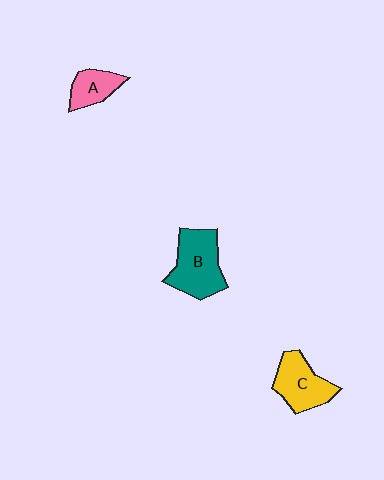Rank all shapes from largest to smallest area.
From largest to smallest: B (teal), C (yellow), A (pink).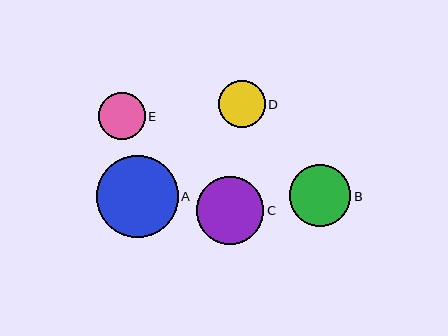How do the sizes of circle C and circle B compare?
Circle C and circle B are approximately the same size.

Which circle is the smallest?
Circle D is the smallest with a size of approximately 47 pixels.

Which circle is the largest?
Circle A is the largest with a size of approximately 82 pixels.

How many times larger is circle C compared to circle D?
Circle C is approximately 1.5 times the size of circle D.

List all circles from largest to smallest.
From largest to smallest: A, C, B, E, D.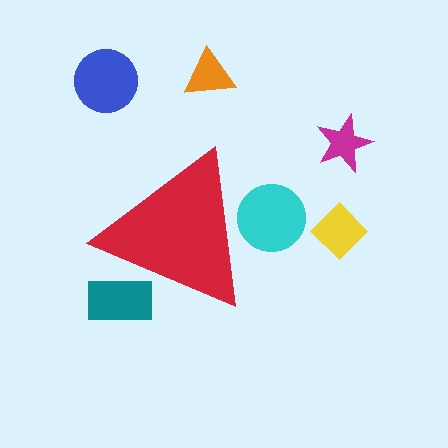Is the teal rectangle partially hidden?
Yes, the teal rectangle is partially hidden behind the red triangle.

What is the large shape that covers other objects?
A red triangle.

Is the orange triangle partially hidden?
No, the orange triangle is fully visible.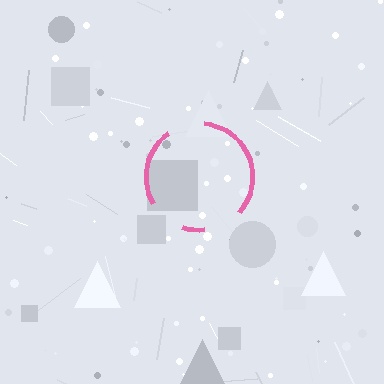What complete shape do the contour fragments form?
The contour fragments form a circle.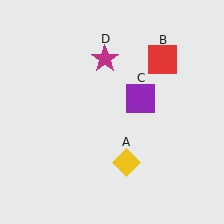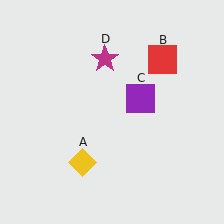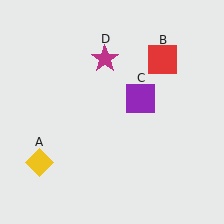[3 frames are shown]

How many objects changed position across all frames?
1 object changed position: yellow diamond (object A).